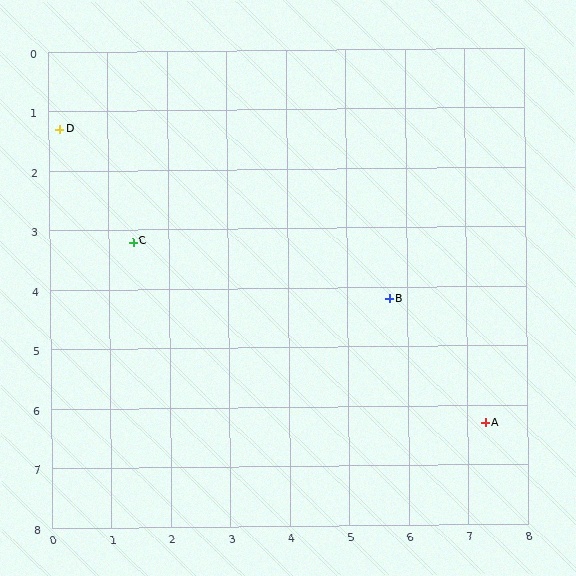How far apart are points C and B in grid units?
Points C and B are about 4.4 grid units apart.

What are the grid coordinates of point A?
Point A is at approximately (7.3, 6.3).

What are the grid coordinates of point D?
Point D is at approximately (0.2, 1.3).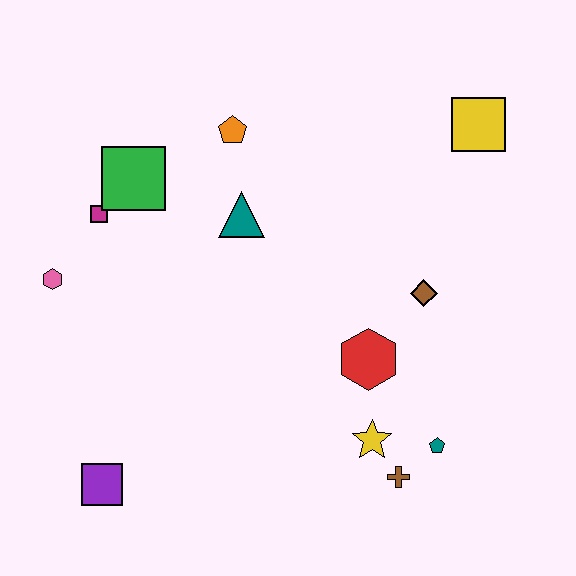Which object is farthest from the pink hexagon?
The yellow square is farthest from the pink hexagon.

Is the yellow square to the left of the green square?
No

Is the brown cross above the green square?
No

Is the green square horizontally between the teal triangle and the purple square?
Yes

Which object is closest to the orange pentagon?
The teal triangle is closest to the orange pentagon.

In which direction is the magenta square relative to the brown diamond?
The magenta square is to the left of the brown diamond.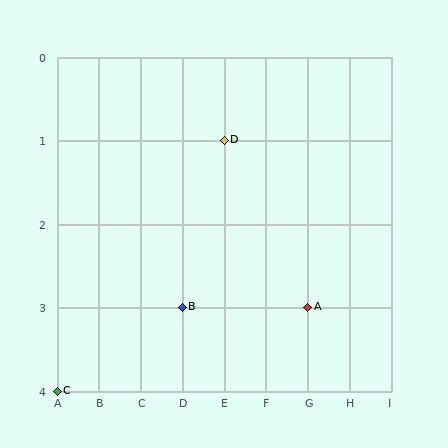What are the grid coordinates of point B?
Point B is at grid coordinates (D, 3).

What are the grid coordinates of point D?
Point D is at grid coordinates (E, 1).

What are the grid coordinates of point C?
Point C is at grid coordinates (A, 4).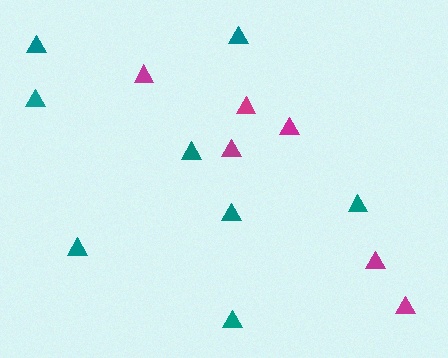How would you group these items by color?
There are 2 groups: one group of magenta triangles (6) and one group of teal triangles (8).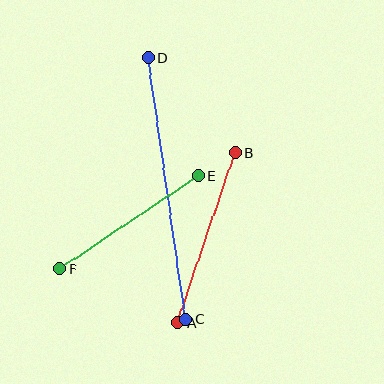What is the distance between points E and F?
The distance is approximately 167 pixels.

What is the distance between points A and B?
The distance is approximately 179 pixels.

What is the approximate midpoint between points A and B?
The midpoint is at approximately (207, 238) pixels.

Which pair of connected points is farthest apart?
Points C and D are farthest apart.